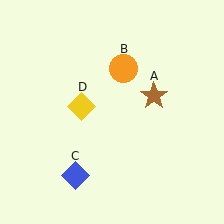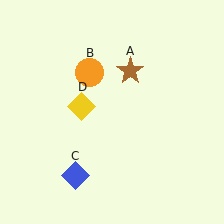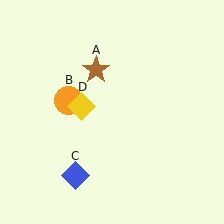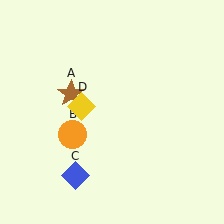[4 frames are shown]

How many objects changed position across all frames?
2 objects changed position: brown star (object A), orange circle (object B).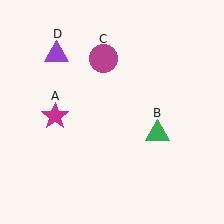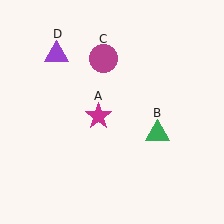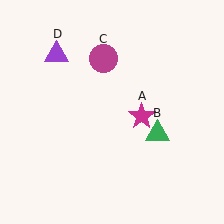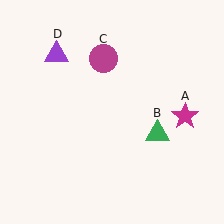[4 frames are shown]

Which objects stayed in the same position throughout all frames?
Green triangle (object B) and magenta circle (object C) and purple triangle (object D) remained stationary.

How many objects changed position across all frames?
1 object changed position: magenta star (object A).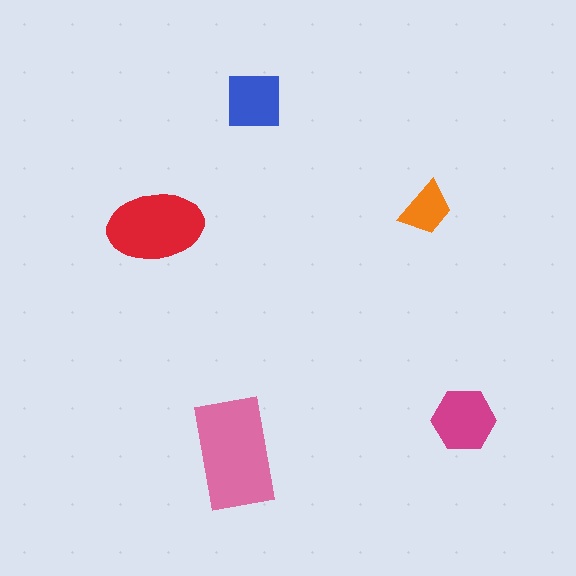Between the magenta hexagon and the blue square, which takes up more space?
The magenta hexagon.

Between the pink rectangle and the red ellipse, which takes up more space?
The pink rectangle.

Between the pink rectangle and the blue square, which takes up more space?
The pink rectangle.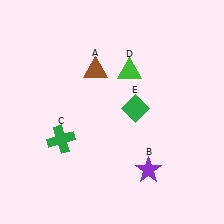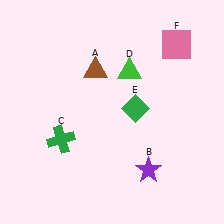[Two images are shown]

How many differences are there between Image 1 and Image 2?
There is 1 difference between the two images.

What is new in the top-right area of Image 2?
A pink square (F) was added in the top-right area of Image 2.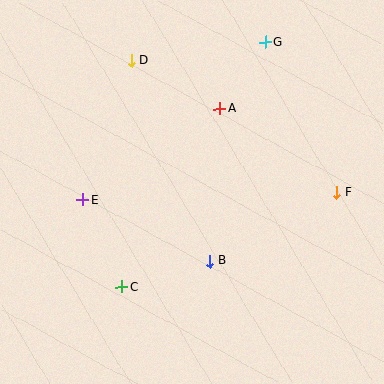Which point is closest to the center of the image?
Point B at (210, 261) is closest to the center.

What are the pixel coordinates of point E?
Point E is at (83, 200).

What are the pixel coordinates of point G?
Point G is at (265, 42).